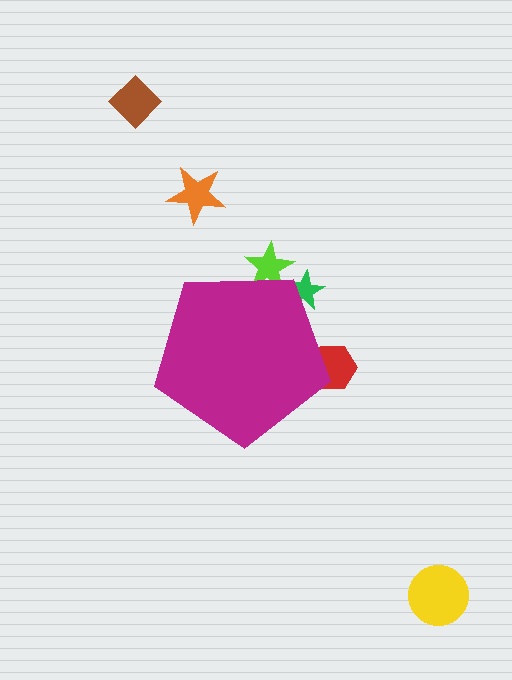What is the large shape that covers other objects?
A magenta pentagon.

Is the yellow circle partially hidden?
No, the yellow circle is fully visible.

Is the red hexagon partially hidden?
Yes, the red hexagon is partially hidden behind the magenta pentagon.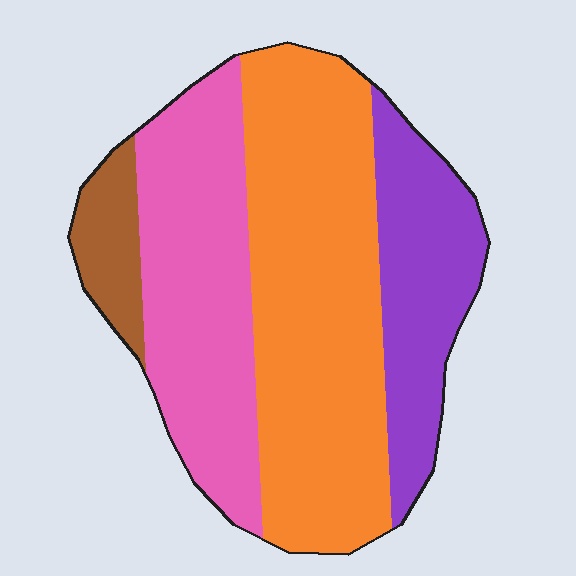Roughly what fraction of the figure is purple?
Purple takes up between a sixth and a third of the figure.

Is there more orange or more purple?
Orange.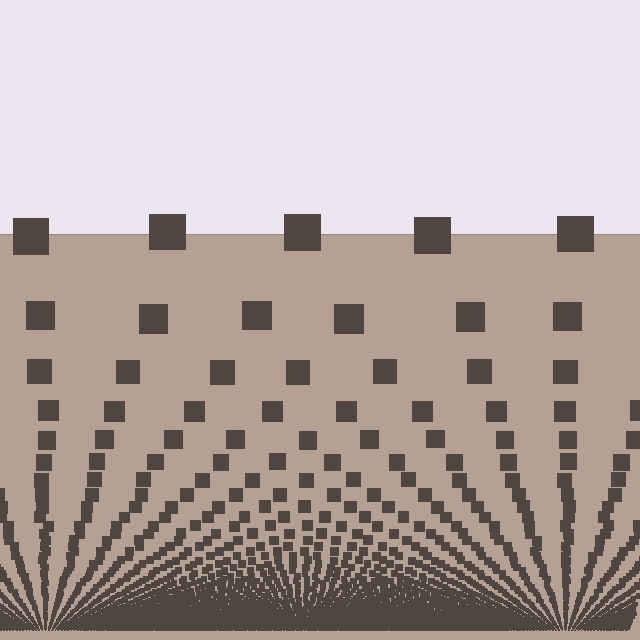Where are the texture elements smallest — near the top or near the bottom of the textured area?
Near the bottom.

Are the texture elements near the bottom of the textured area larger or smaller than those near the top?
Smaller. The gradient is inverted — elements near the bottom are smaller and denser.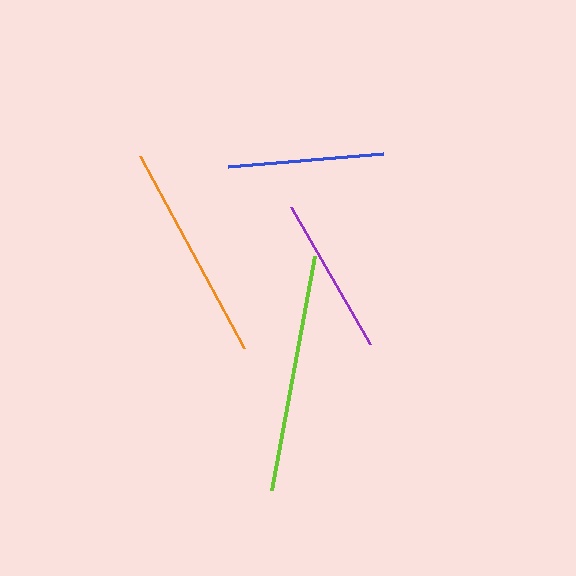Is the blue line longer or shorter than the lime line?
The lime line is longer than the blue line.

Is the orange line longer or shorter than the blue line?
The orange line is longer than the blue line.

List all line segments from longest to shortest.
From longest to shortest: lime, orange, purple, blue.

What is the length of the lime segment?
The lime segment is approximately 238 pixels long.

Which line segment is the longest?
The lime line is the longest at approximately 238 pixels.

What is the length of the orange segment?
The orange segment is approximately 219 pixels long.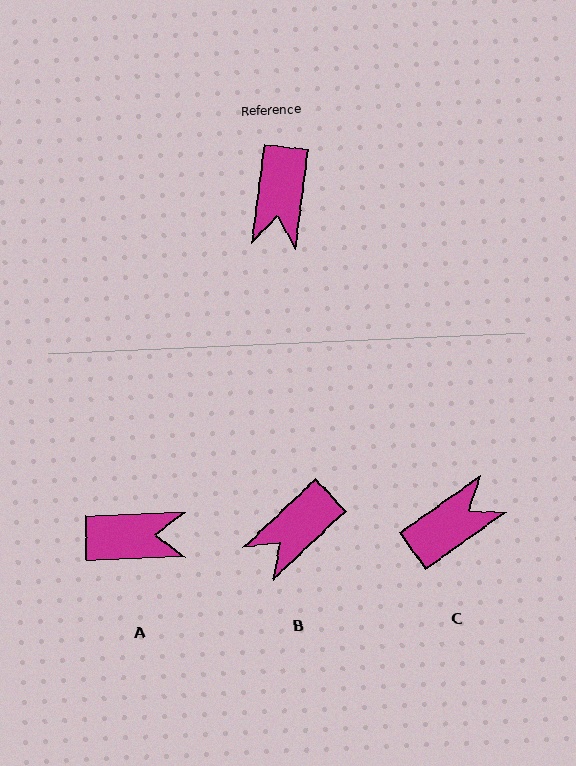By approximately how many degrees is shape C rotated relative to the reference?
Approximately 133 degrees counter-clockwise.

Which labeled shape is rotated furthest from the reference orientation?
C, about 133 degrees away.